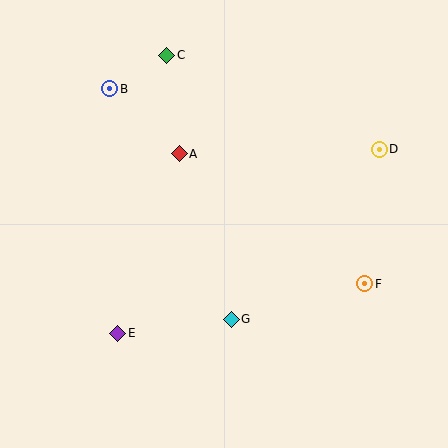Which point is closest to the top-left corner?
Point B is closest to the top-left corner.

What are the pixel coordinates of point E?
Point E is at (118, 333).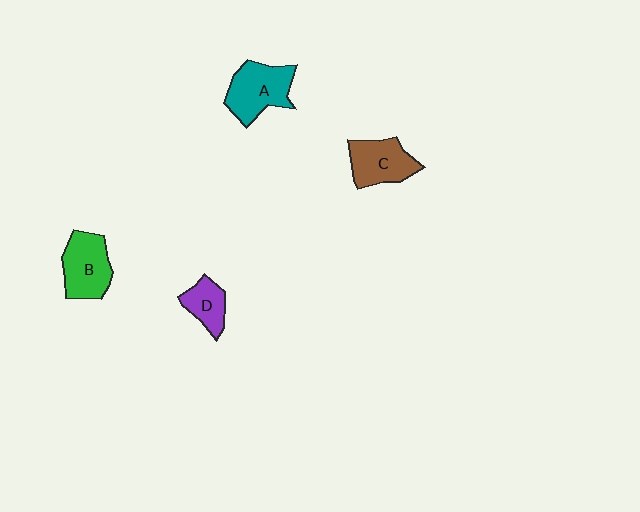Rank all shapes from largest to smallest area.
From largest to smallest: A (teal), B (green), C (brown), D (purple).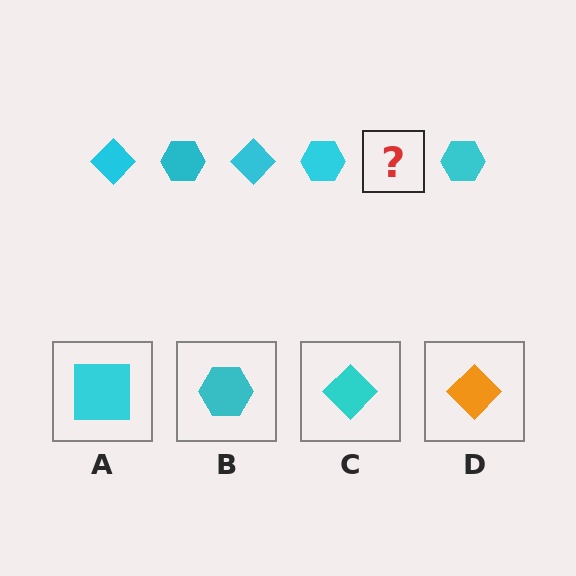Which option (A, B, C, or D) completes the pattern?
C.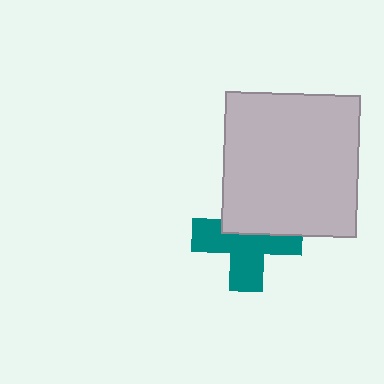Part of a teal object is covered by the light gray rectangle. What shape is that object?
It is a cross.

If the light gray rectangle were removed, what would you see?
You would see the complete teal cross.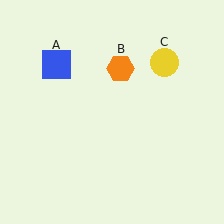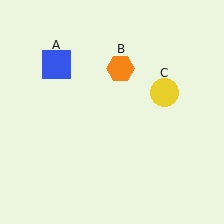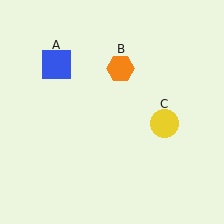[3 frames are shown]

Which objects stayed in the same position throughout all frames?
Blue square (object A) and orange hexagon (object B) remained stationary.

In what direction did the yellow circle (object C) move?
The yellow circle (object C) moved down.